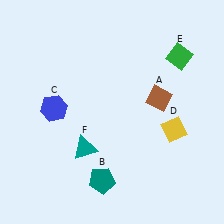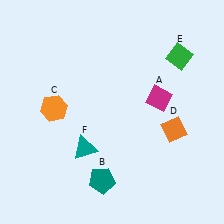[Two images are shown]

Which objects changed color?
A changed from brown to magenta. C changed from blue to orange. D changed from yellow to orange.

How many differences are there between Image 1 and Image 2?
There are 3 differences between the two images.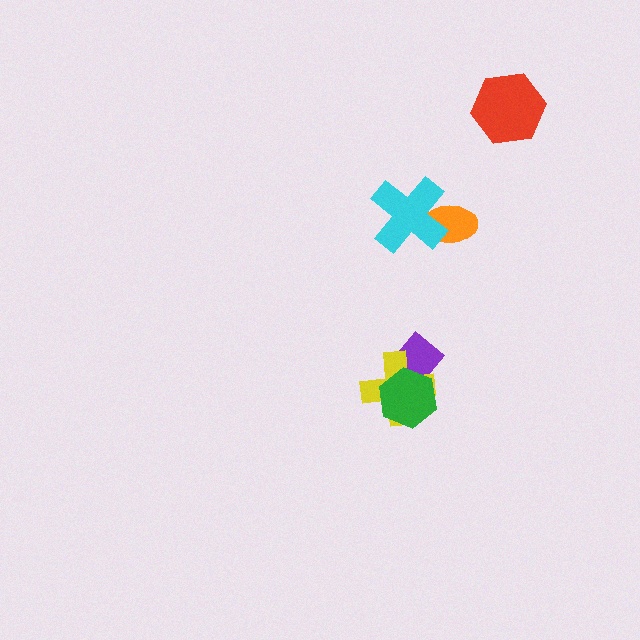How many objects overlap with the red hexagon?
0 objects overlap with the red hexagon.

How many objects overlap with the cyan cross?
1 object overlaps with the cyan cross.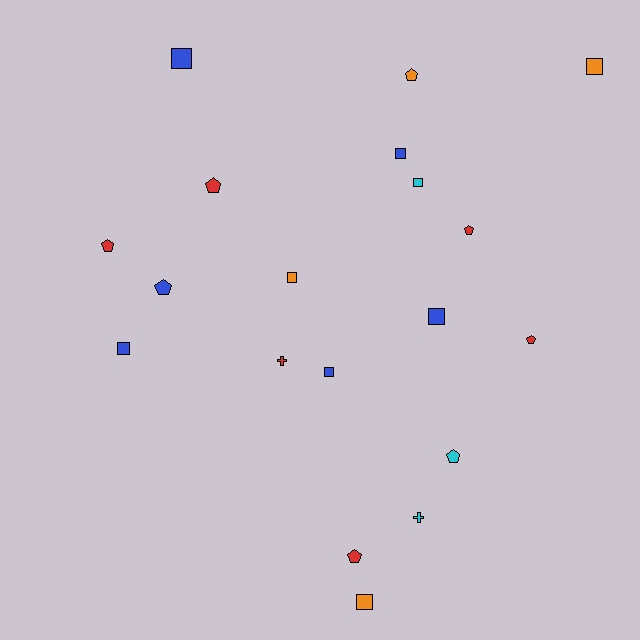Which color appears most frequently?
Red, with 6 objects.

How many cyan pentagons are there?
There is 1 cyan pentagon.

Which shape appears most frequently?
Square, with 9 objects.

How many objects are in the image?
There are 19 objects.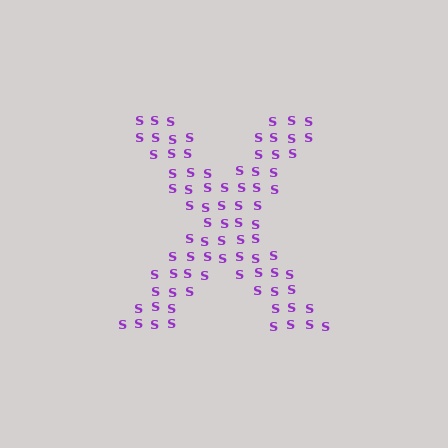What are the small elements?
The small elements are letter S's.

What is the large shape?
The large shape is the letter X.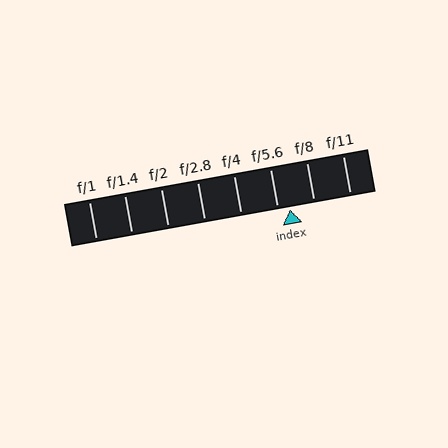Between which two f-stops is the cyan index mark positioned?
The index mark is between f/5.6 and f/8.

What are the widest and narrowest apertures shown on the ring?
The widest aperture shown is f/1 and the narrowest is f/11.